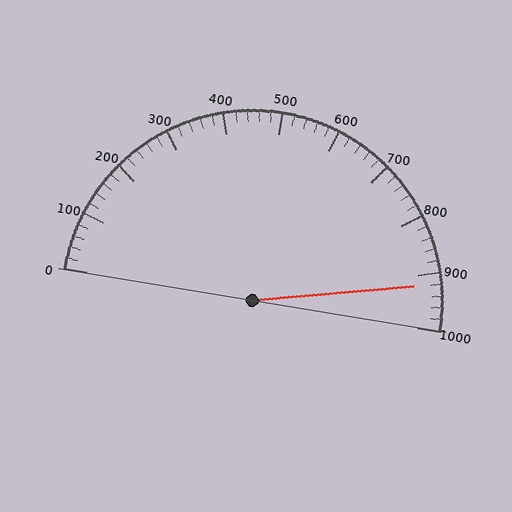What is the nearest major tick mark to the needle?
The nearest major tick mark is 900.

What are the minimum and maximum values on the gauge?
The gauge ranges from 0 to 1000.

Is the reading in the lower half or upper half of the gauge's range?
The reading is in the upper half of the range (0 to 1000).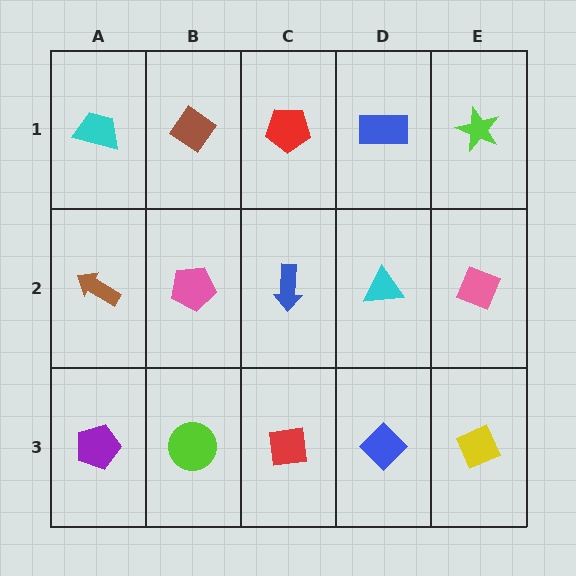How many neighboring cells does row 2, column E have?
3.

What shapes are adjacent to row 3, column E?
A pink diamond (row 2, column E), a blue diamond (row 3, column D).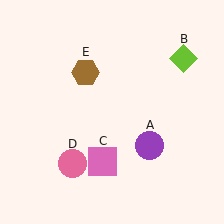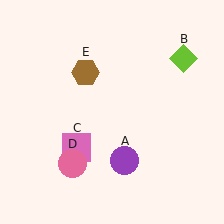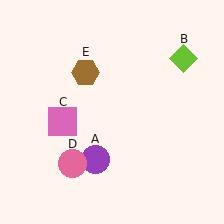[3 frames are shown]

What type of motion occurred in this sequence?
The purple circle (object A), pink square (object C) rotated clockwise around the center of the scene.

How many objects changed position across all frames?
2 objects changed position: purple circle (object A), pink square (object C).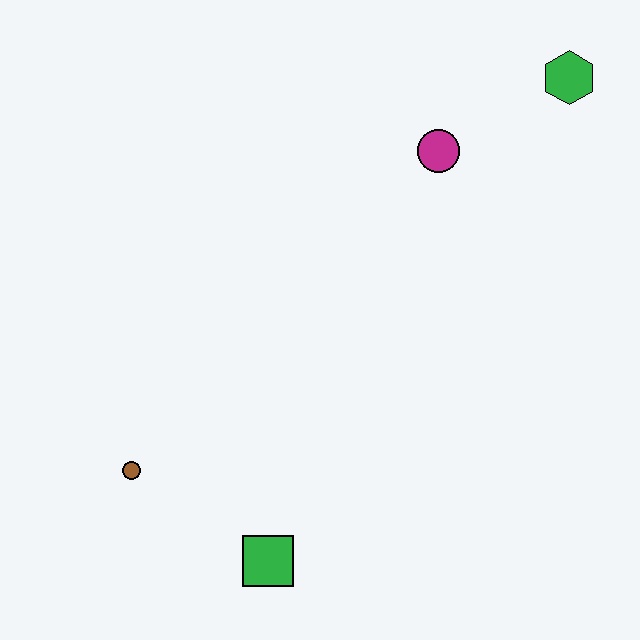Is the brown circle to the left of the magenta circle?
Yes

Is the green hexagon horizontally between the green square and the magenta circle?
No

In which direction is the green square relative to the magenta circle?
The green square is below the magenta circle.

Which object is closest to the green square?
The brown circle is closest to the green square.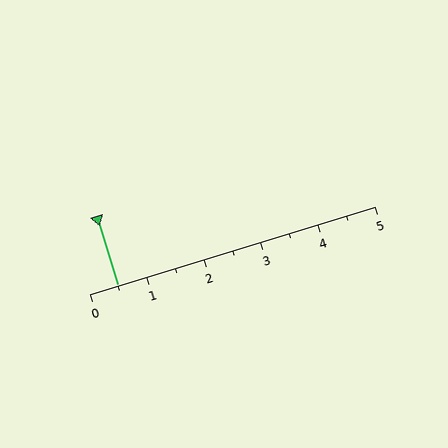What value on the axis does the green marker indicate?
The marker indicates approximately 0.5.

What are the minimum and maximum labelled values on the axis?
The axis runs from 0 to 5.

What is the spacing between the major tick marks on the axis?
The major ticks are spaced 1 apart.